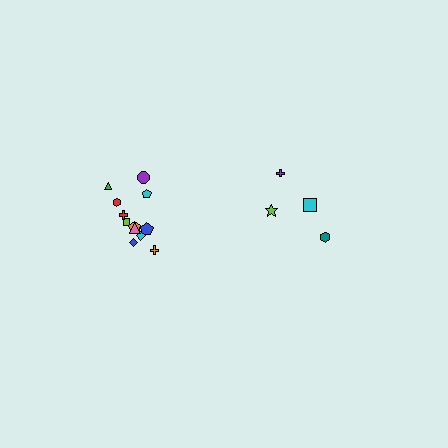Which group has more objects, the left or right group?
The left group.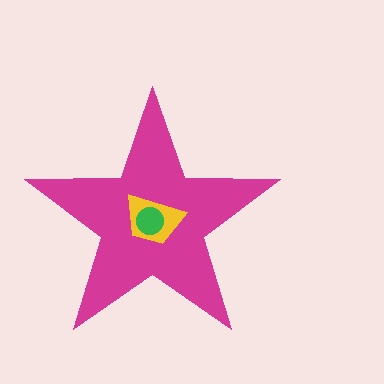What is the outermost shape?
The magenta star.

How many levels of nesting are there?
3.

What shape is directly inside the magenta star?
The yellow trapezoid.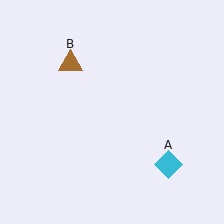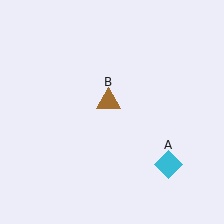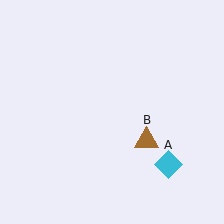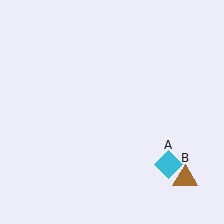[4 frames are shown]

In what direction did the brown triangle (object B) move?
The brown triangle (object B) moved down and to the right.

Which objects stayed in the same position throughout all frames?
Cyan diamond (object A) remained stationary.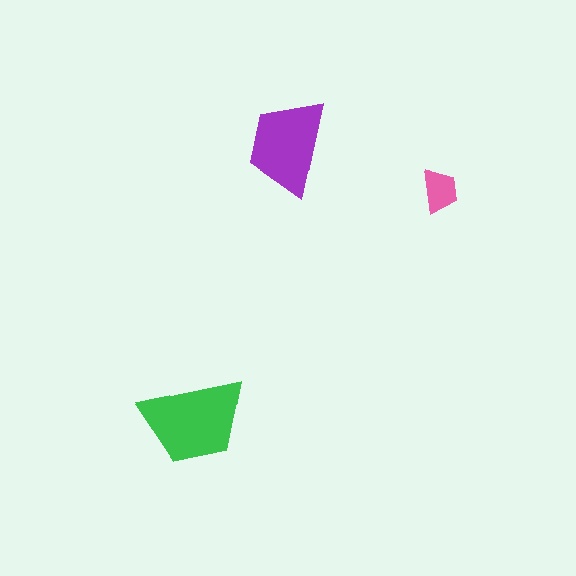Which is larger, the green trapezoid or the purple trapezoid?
The green one.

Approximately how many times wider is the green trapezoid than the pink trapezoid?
About 2.5 times wider.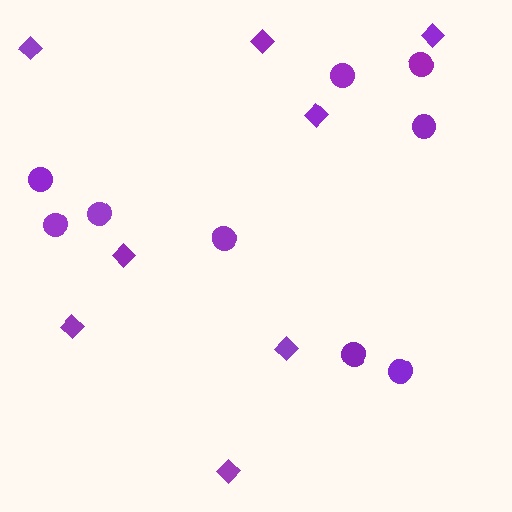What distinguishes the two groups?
There are 2 groups: one group of circles (9) and one group of diamonds (8).